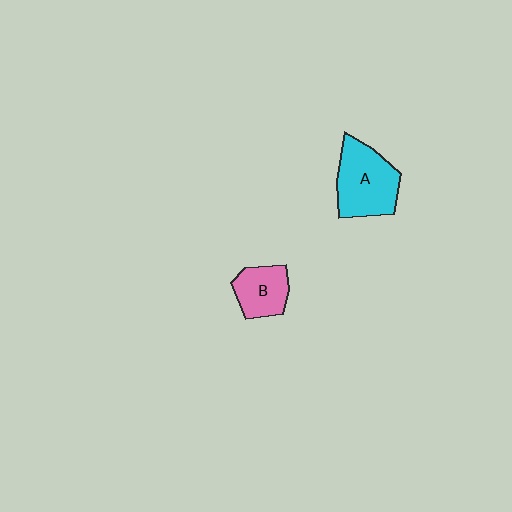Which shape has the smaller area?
Shape B (pink).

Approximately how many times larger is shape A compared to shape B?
Approximately 1.6 times.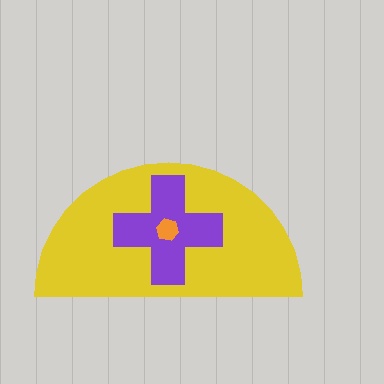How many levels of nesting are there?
3.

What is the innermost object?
The orange hexagon.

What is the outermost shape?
The yellow semicircle.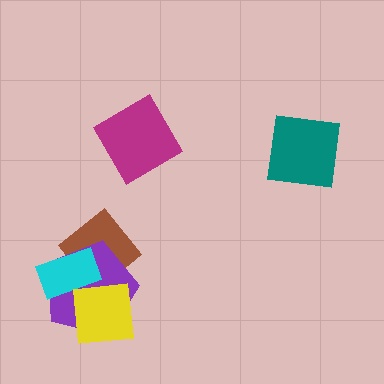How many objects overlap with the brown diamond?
2 objects overlap with the brown diamond.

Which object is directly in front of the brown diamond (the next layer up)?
The purple pentagon is directly in front of the brown diamond.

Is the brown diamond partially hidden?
Yes, it is partially covered by another shape.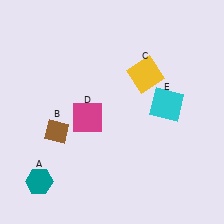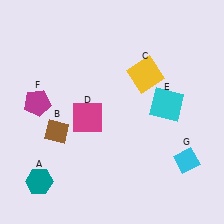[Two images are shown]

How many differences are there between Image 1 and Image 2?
There are 2 differences between the two images.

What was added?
A magenta pentagon (F), a cyan diamond (G) were added in Image 2.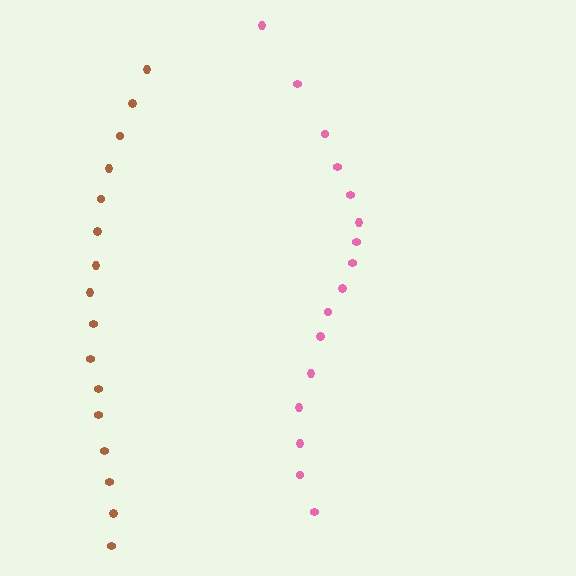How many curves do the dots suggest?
There are 2 distinct paths.